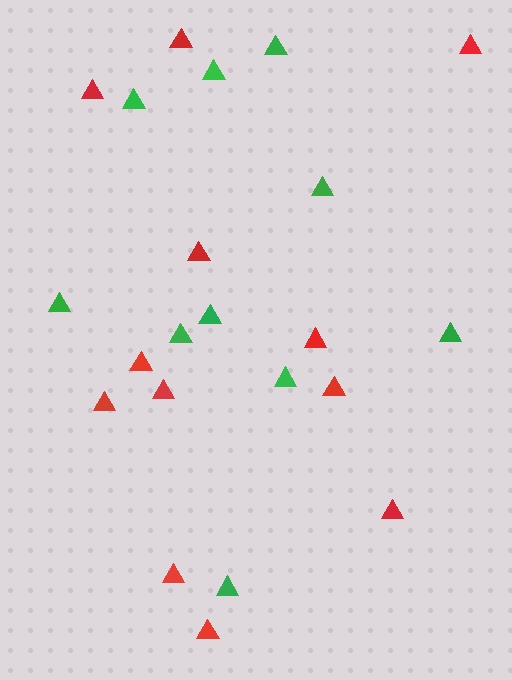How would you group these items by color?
There are 2 groups: one group of red triangles (12) and one group of green triangles (10).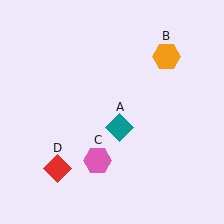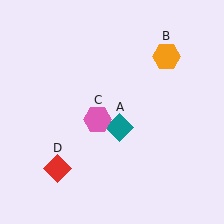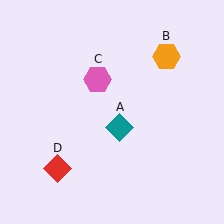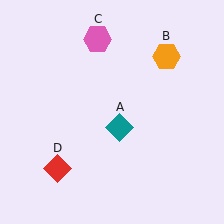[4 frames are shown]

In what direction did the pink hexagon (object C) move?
The pink hexagon (object C) moved up.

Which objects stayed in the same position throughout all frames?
Teal diamond (object A) and orange hexagon (object B) and red diamond (object D) remained stationary.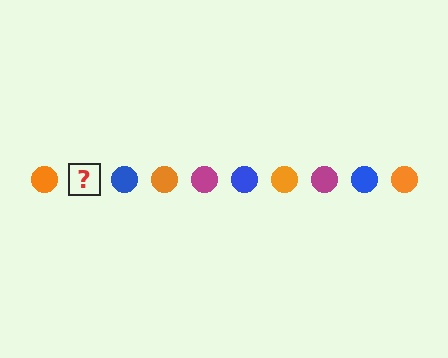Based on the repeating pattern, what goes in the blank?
The blank should be a magenta circle.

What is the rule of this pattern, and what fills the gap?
The rule is that the pattern cycles through orange, magenta, blue circles. The gap should be filled with a magenta circle.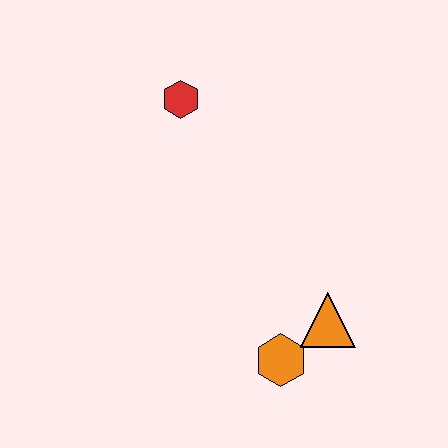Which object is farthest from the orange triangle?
The red hexagon is farthest from the orange triangle.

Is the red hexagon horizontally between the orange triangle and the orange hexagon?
No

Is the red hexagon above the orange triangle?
Yes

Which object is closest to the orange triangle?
The orange hexagon is closest to the orange triangle.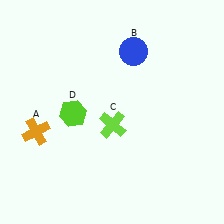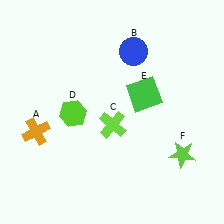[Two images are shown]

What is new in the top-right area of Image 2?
A green square (E) was added in the top-right area of Image 2.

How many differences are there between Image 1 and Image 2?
There are 2 differences between the two images.